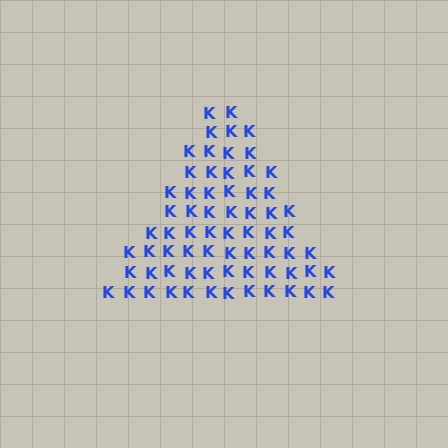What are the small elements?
The small elements are letter K's.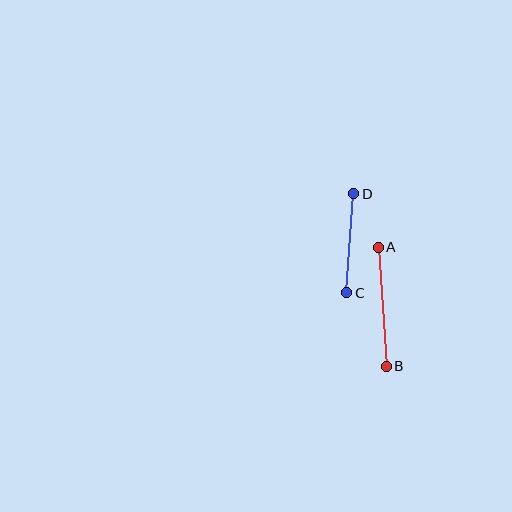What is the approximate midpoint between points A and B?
The midpoint is at approximately (382, 307) pixels.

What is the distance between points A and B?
The distance is approximately 119 pixels.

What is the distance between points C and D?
The distance is approximately 99 pixels.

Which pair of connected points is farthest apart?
Points A and B are farthest apart.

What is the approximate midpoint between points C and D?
The midpoint is at approximately (350, 243) pixels.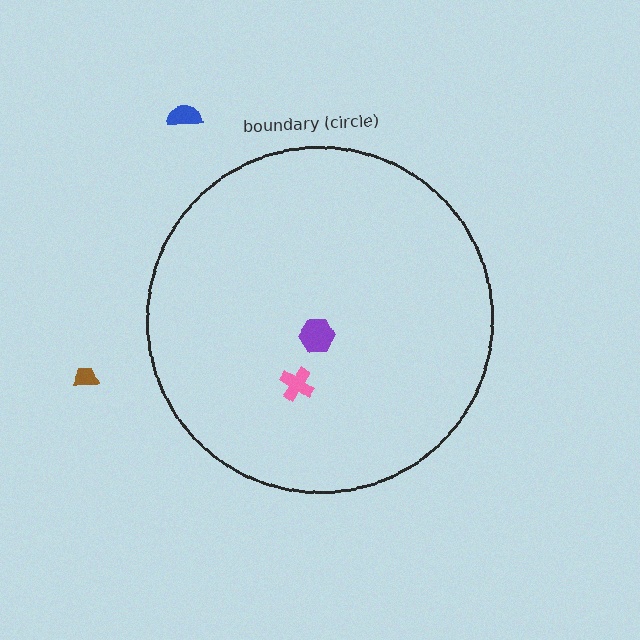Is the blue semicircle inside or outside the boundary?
Outside.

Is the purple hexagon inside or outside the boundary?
Inside.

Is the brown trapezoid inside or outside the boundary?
Outside.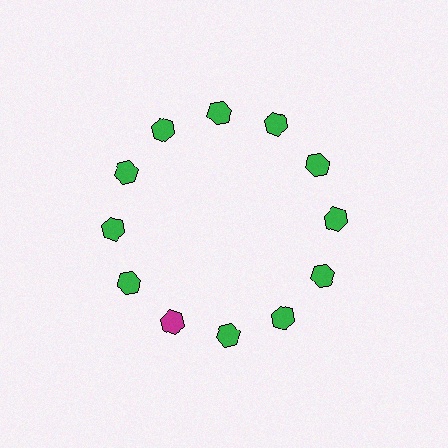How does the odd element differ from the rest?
It has a different color: magenta instead of green.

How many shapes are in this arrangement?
There are 12 shapes arranged in a ring pattern.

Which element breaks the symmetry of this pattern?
The magenta hexagon at roughly the 7 o'clock position breaks the symmetry. All other shapes are green hexagons.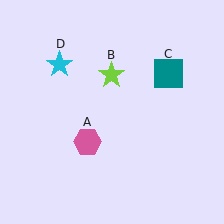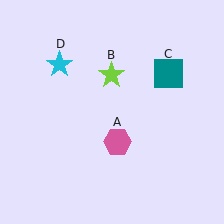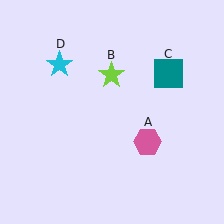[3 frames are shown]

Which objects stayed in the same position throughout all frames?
Lime star (object B) and teal square (object C) and cyan star (object D) remained stationary.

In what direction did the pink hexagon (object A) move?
The pink hexagon (object A) moved right.